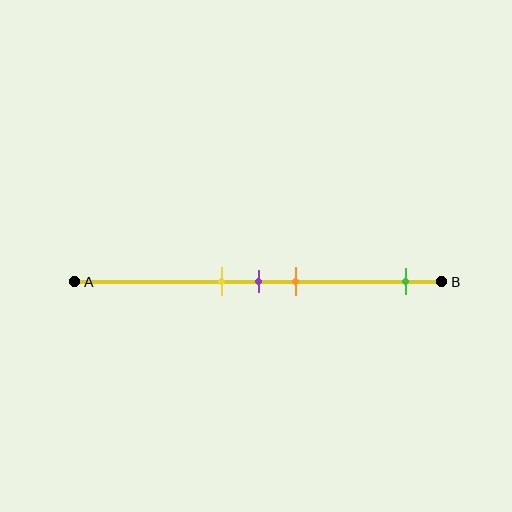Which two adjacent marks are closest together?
The yellow and purple marks are the closest adjacent pair.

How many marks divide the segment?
There are 4 marks dividing the segment.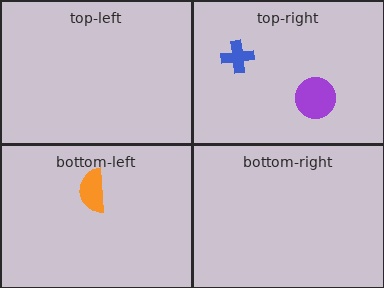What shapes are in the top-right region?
The blue cross, the purple circle.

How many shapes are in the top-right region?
2.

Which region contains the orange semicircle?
The bottom-left region.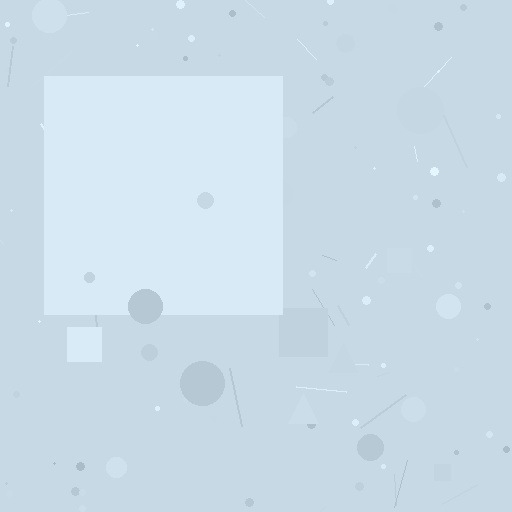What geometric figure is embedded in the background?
A square is embedded in the background.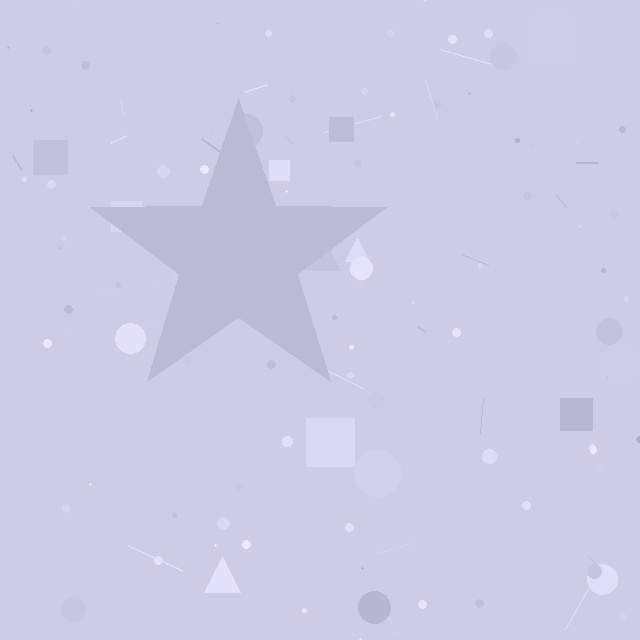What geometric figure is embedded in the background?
A star is embedded in the background.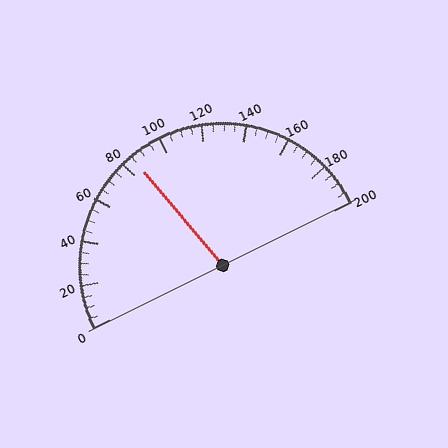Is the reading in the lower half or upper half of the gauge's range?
The reading is in the lower half of the range (0 to 200).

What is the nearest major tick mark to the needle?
The nearest major tick mark is 80.